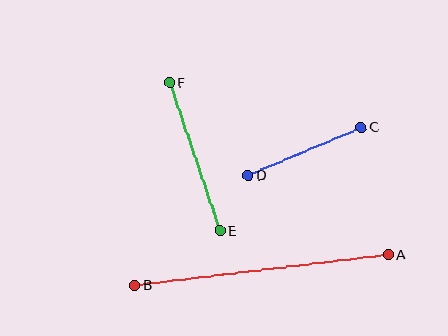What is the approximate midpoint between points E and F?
The midpoint is at approximately (195, 157) pixels.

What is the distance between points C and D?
The distance is approximately 123 pixels.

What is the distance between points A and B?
The distance is approximately 255 pixels.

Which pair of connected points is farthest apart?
Points A and B are farthest apart.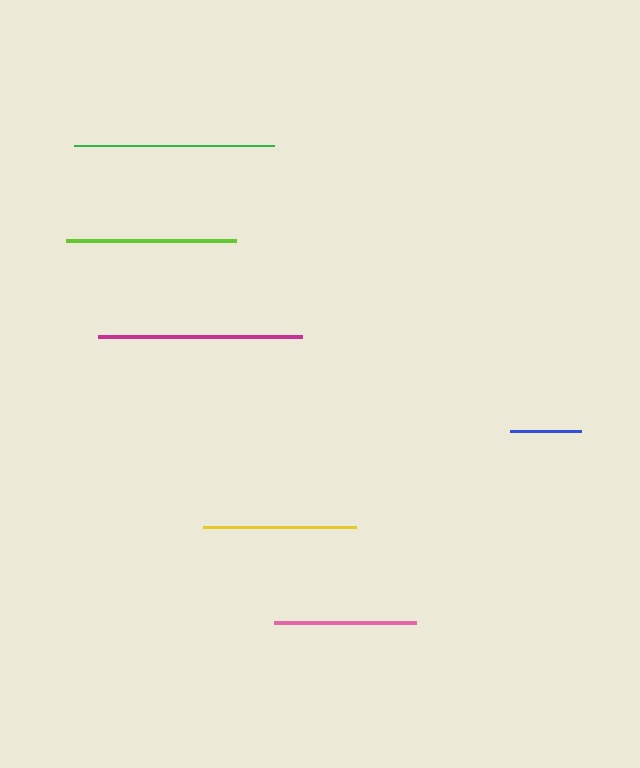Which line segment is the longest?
The magenta line is the longest at approximately 203 pixels.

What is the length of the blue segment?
The blue segment is approximately 71 pixels long.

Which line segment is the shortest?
The blue line is the shortest at approximately 71 pixels.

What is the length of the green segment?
The green segment is approximately 199 pixels long.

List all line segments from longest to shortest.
From longest to shortest: magenta, green, lime, yellow, pink, blue.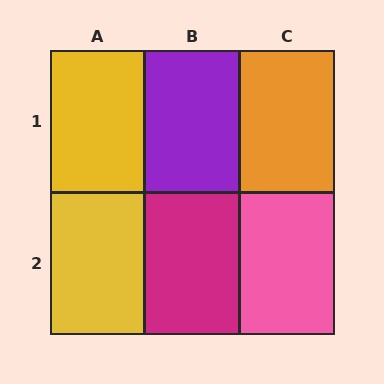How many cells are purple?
1 cell is purple.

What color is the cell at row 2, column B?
Magenta.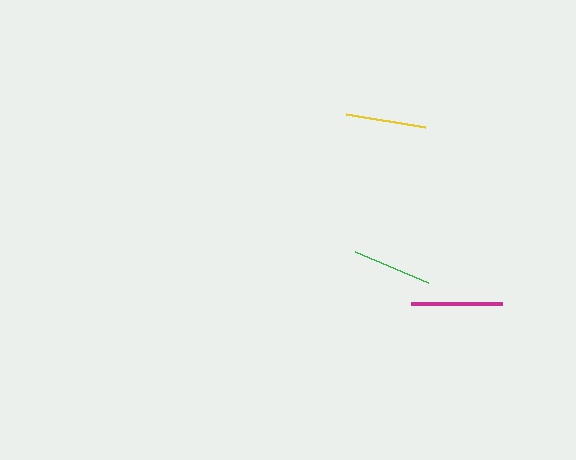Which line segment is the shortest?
The green line is the shortest at approximately 79 pixels.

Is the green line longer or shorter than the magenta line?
The magenta line is longer than the green line.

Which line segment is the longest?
The magenta line is the longest at approximately 91 pixels.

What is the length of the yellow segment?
The yellow segment is approximately 80 pixels long.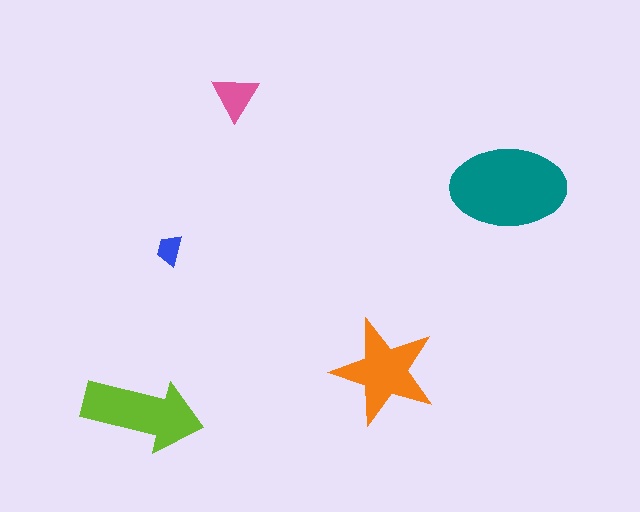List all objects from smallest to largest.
The blue trapezoid, the pink triangle, the orange star, the lime arrow, the teal ellipse.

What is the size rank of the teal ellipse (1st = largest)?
1st.